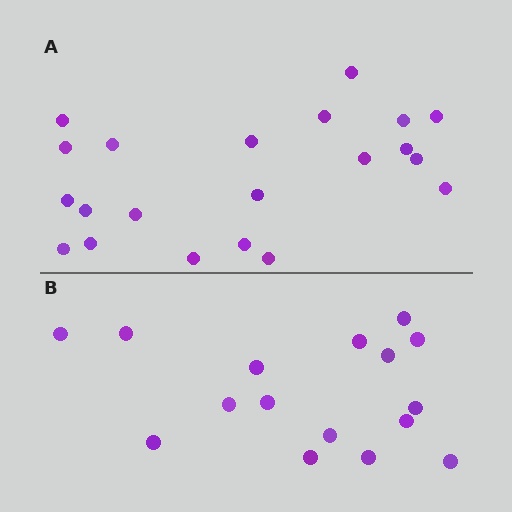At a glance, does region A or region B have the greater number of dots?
Region A (the top region) has more dots.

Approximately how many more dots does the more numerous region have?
Region A has about 5 more dots than region B.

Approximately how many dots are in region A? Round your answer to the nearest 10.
About 20 dots. (The exact count is 21, which rounds to 20.)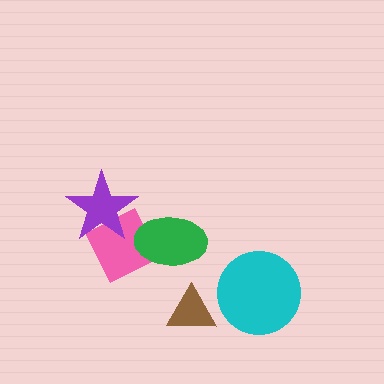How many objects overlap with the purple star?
1 object overlaps with the purple star.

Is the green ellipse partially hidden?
No, no other shape covers it.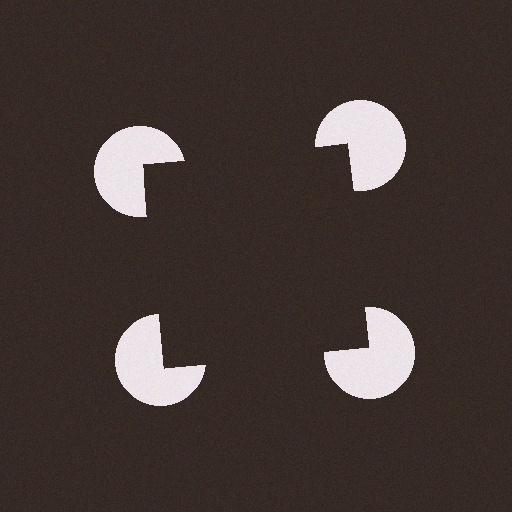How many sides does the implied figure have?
4 sides.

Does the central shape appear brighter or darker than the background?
It typically appears slightly darker than the background, even though no actual brightness change is drawn.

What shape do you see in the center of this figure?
An illusory square — its edges are inferred from the aligned wedge cuts in the pac-man discs, not physically drawn.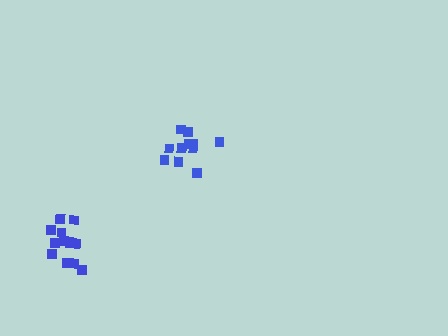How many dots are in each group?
Group 1: 13 dots, Group 2: 11 dots (24 total).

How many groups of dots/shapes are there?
There are 2 groups.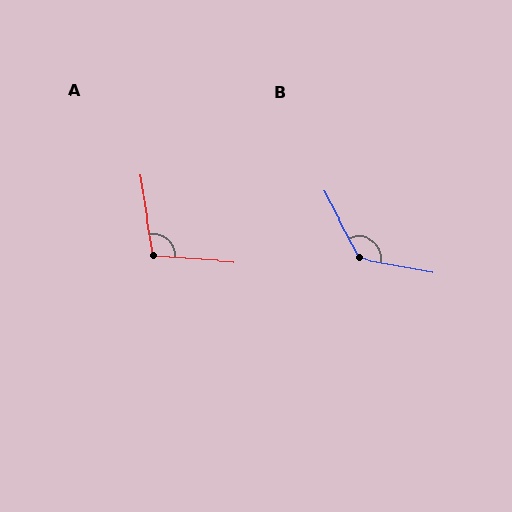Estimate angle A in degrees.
Approximately 103 degrees.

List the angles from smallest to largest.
A (103°), B (128°).